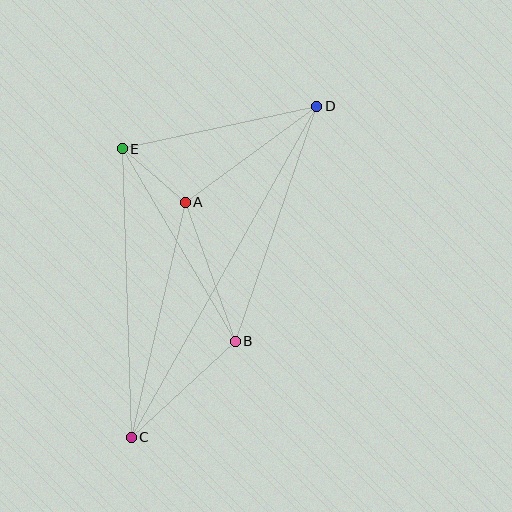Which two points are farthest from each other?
Points C and D are farthest from each other.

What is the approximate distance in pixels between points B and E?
The distance between B and E is approximately 223 pixels.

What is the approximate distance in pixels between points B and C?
The distance between B and C is approximately 141 pixels.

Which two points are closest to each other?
Points A and E are closest to each other.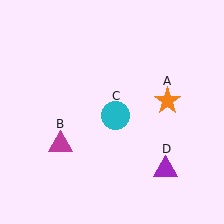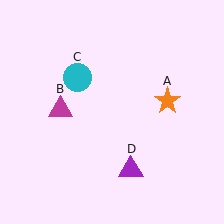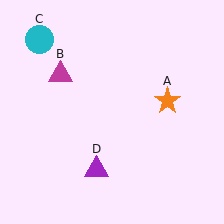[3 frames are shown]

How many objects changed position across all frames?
3 objects changed position: magenta triangle (object B), cyan circle (object C), purple triangle (object D).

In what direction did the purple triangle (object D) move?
The purple triangle (object D) moved left.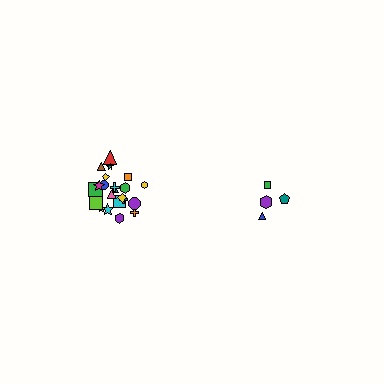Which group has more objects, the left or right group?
The left group.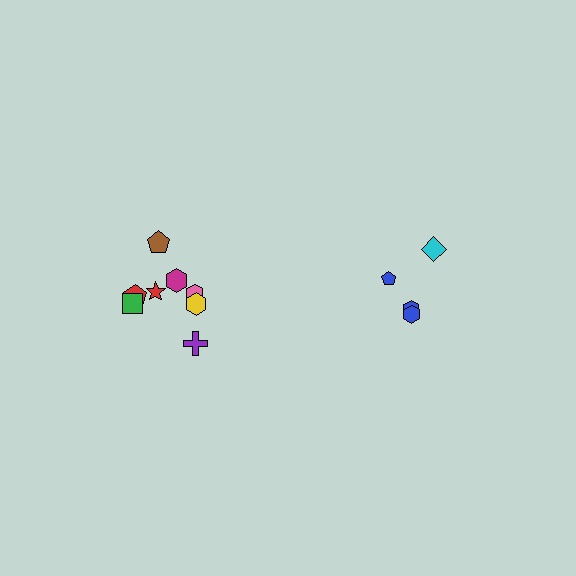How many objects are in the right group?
There are 4 objects.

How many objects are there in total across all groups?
There are 12 objects.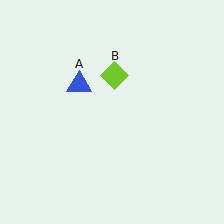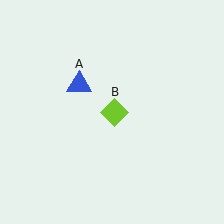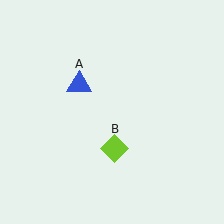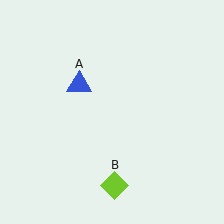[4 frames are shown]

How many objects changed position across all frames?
1 object changed position: lime diamond (object B).